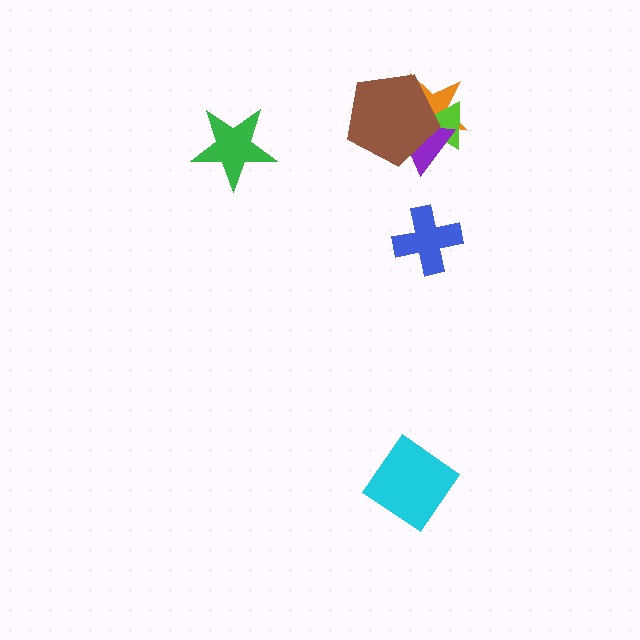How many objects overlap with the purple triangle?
3 objects overlap with the purple triangle.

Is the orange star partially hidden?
Yes, it is partially covered by another shape.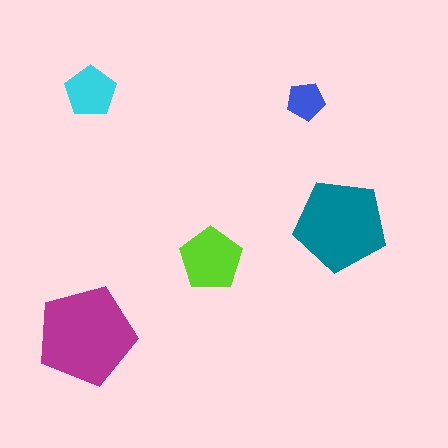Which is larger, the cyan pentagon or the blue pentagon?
The cyan one.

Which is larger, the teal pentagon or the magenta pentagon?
The magenta one.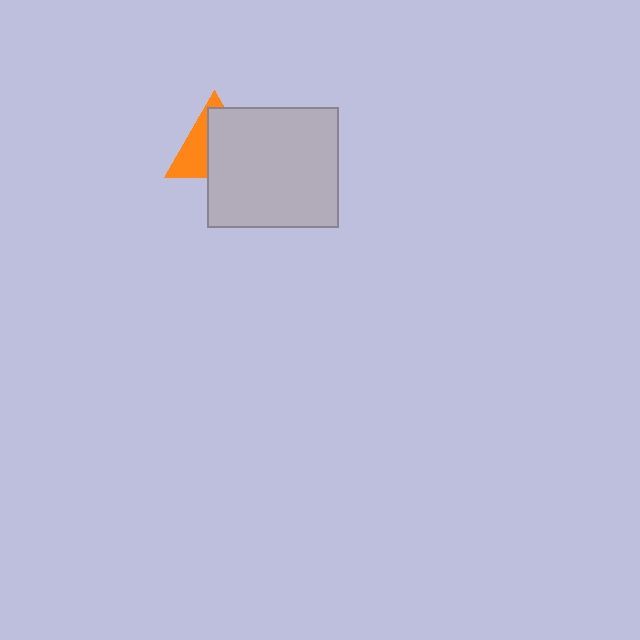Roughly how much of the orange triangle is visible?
A small part of it is visible (roughly 41%).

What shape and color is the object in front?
The object in front is a light gray rectangle.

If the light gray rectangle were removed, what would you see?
You would see the complete orange triangle.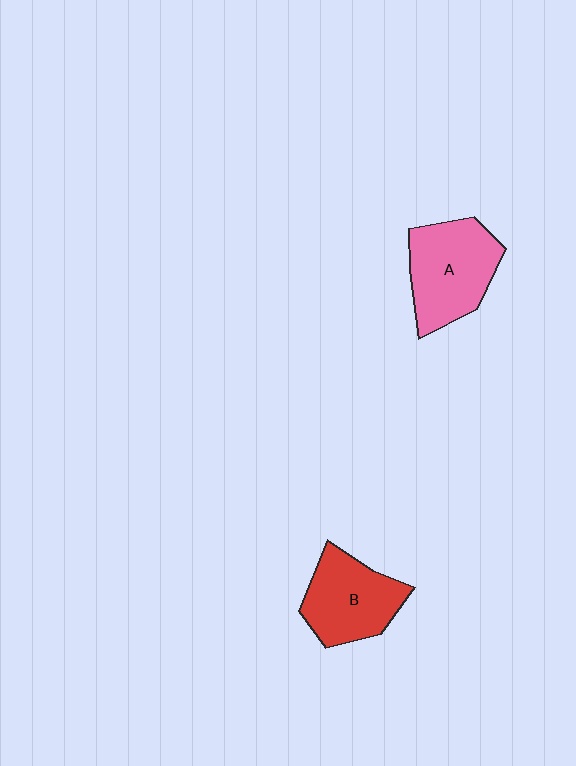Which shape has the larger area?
Shape A (pink).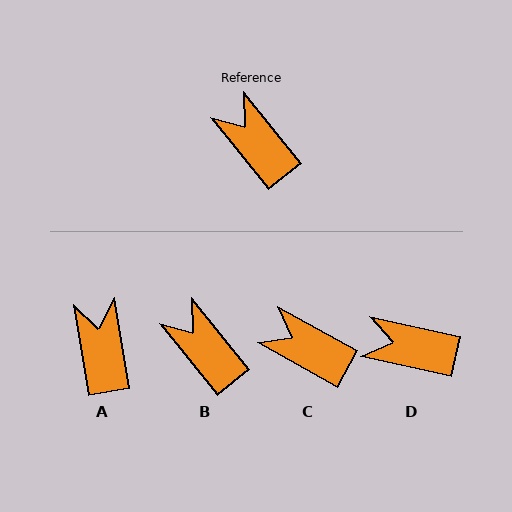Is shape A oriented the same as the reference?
No, it is off by about 29 degrees.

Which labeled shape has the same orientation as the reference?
B.